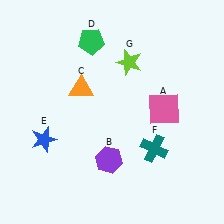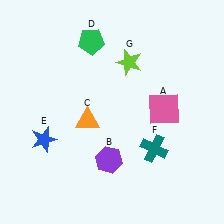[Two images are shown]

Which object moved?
The orange triangle (C) moved down.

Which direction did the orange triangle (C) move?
The orange triangle (C) moved down.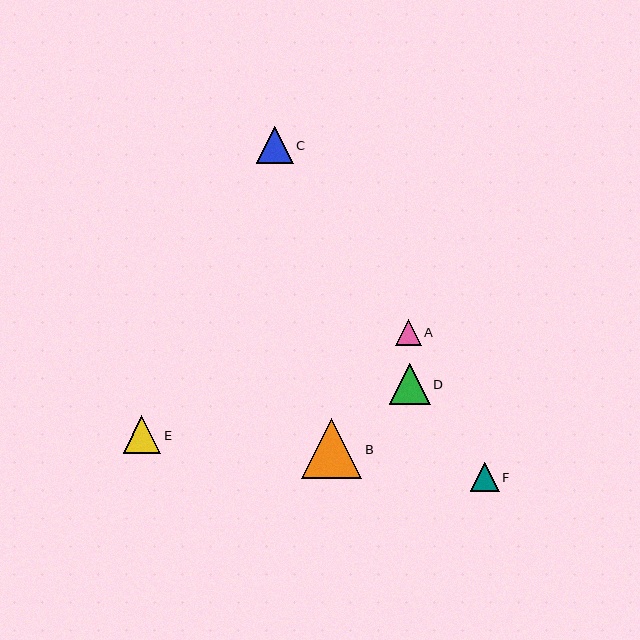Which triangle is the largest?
Triangle B is the largest with a size of approximately 60 pixels.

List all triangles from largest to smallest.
From largest to smallest: B, D, E, C, F, A.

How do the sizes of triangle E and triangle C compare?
Triangle E and triangle C are approximately the same size.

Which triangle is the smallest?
Triangle A is the smallest with a size of approximately 26 pixels.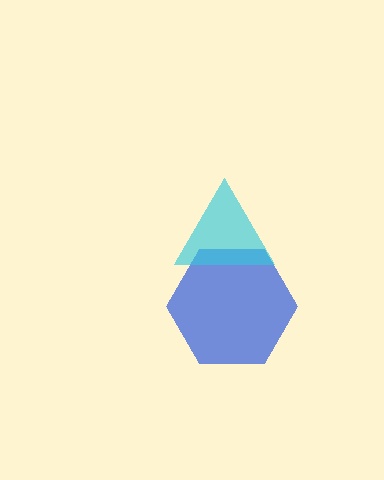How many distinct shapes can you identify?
There are 2 distinct shapes: a blue hexagon, a cyan triangle.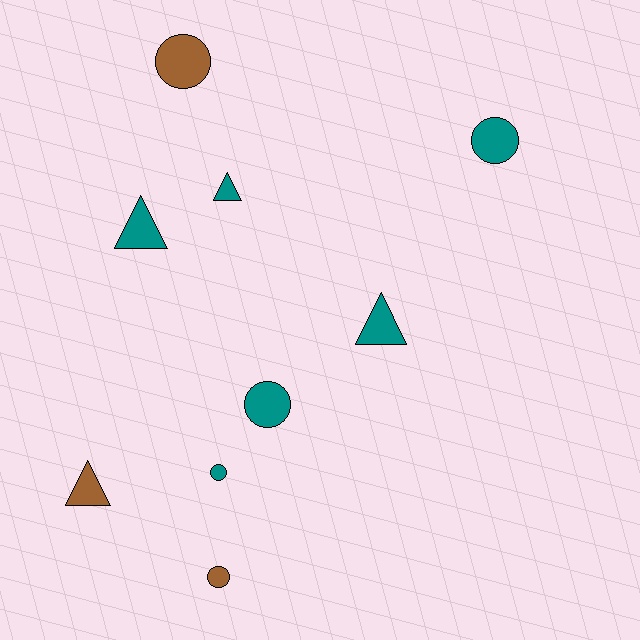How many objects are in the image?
There are 9 objects.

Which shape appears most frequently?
Circle, with 5 objects.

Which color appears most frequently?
Teal, with 6 objects.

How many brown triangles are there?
There is 1 brown triangle.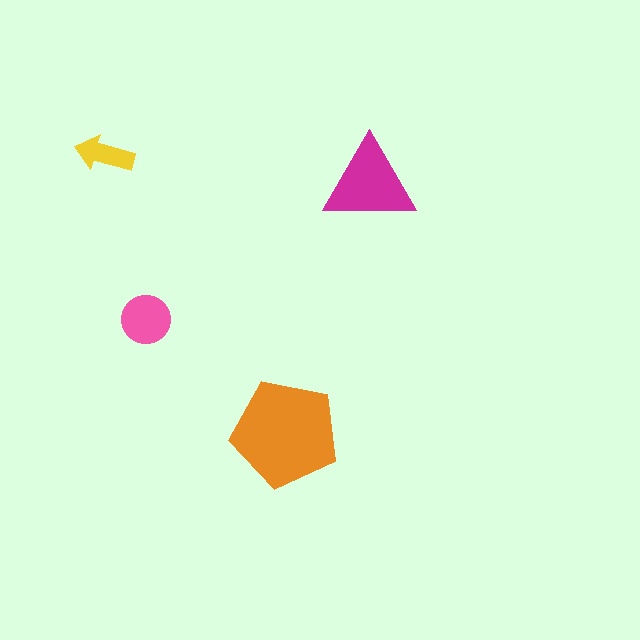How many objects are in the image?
There are 4 objects in the image.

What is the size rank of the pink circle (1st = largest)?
3rd.